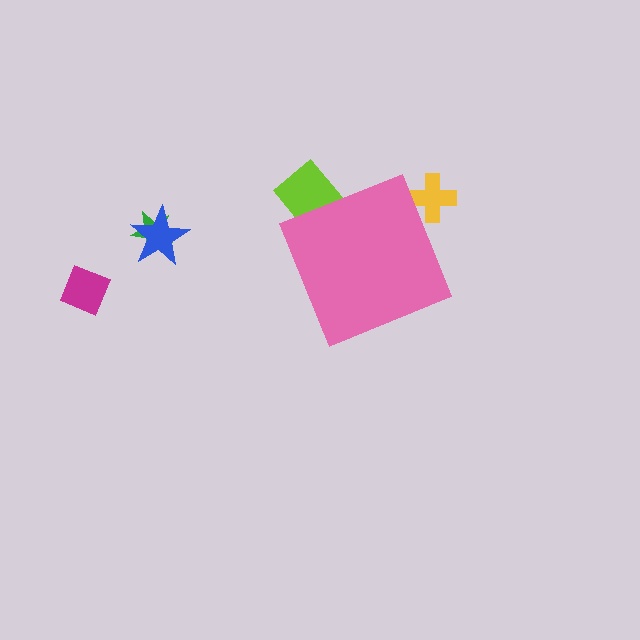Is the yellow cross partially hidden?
Yes, the yellow cross is partially hidden behind the pink diamond.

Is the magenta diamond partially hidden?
No, the magenta diamond is fully visible.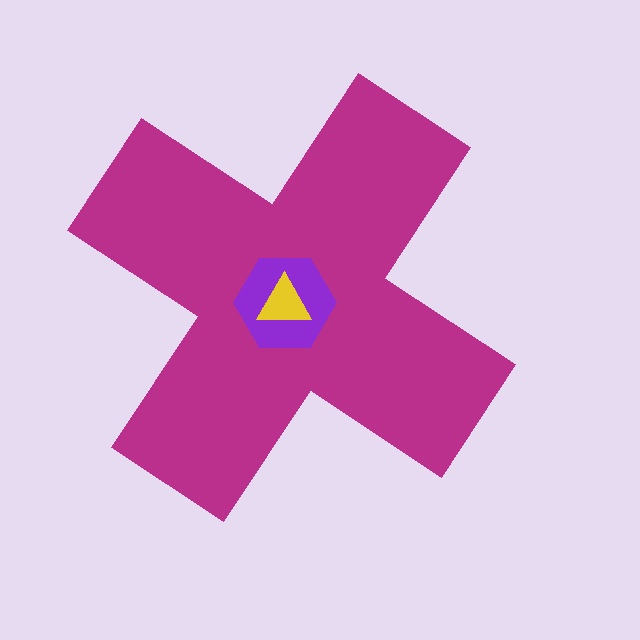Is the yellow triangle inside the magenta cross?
Yes.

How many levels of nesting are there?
3.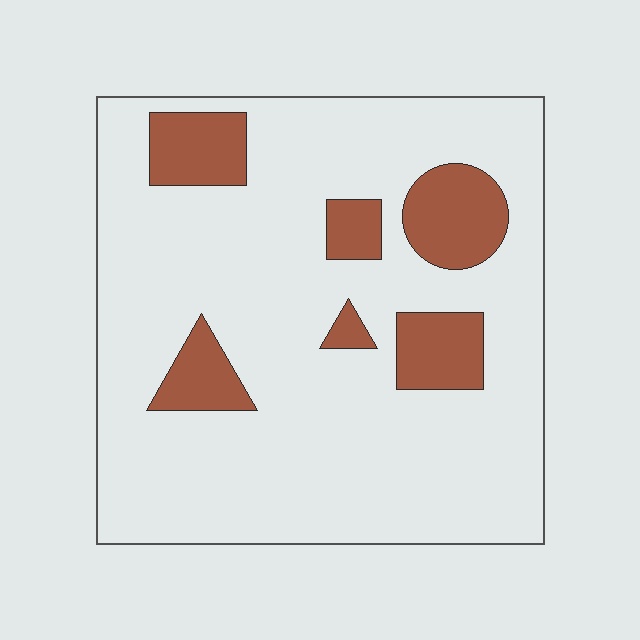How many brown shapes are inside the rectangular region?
6.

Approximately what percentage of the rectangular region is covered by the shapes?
Approximately 15%.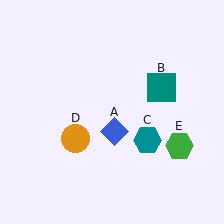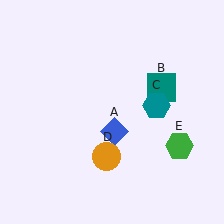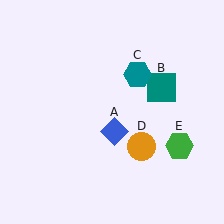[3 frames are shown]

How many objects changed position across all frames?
2 objects changed position: teal hexagon (object C), orange circle (object D).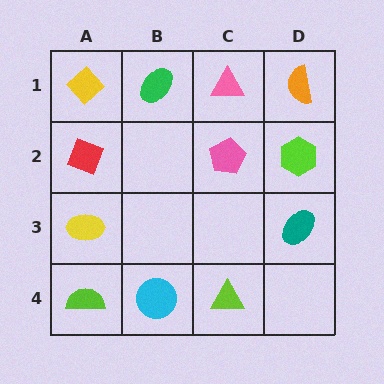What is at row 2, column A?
A red diamond.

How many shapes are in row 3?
2 shapes.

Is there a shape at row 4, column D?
No, that cell is empty.